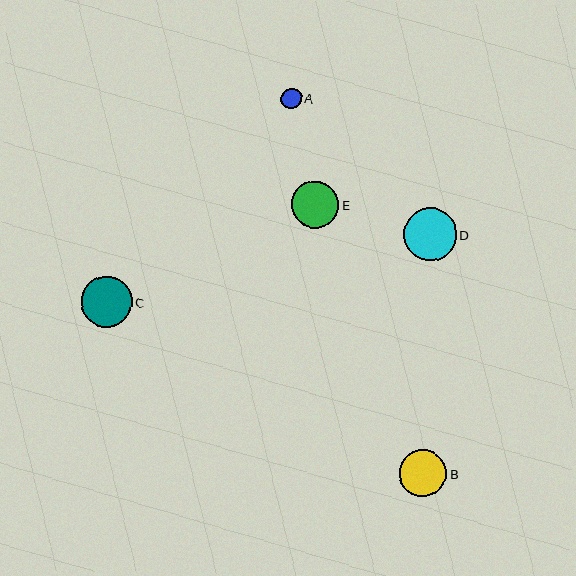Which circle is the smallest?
Circle A is the smallest with a size of approximately 20 pixels.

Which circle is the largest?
Circle D is the largest with a size of approximately 53 pixels.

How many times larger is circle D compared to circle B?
Circle D is approximately 1.1 times the size of circle B.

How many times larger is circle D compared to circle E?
Circle D is approximately 1.1 times the size of circle E.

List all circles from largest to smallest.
From largest to smallest: D, C, E, B, A.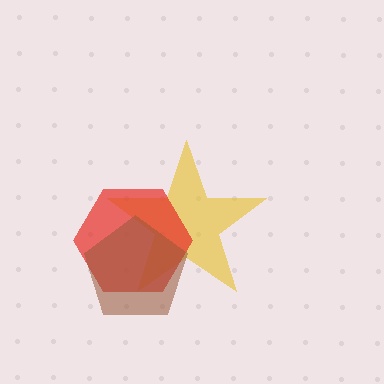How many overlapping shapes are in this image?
There are 3 overlapping shapes in the image.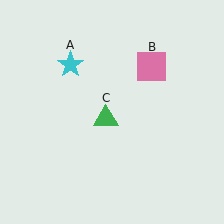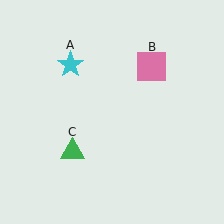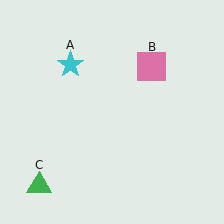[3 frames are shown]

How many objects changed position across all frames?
1 object changed position: green triangle (object C).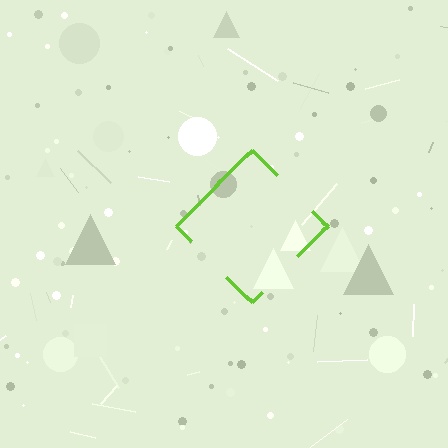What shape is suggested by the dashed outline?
The dashed outline suggests a diamond.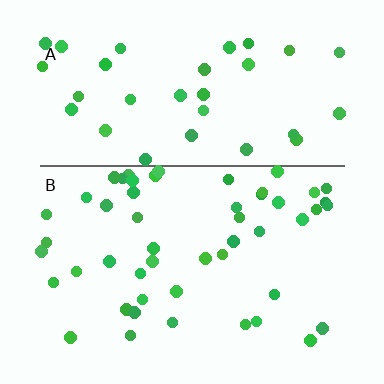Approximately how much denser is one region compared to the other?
Approximately 1.4× — region B over region A.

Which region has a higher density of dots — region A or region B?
B (the bottom).